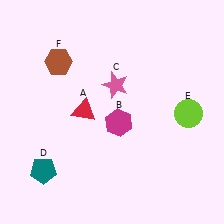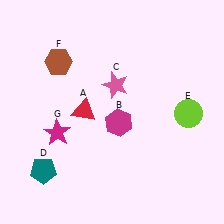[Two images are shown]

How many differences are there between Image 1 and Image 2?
There is 1 difference between the two images.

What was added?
A magenta star (G) was added in Image 2.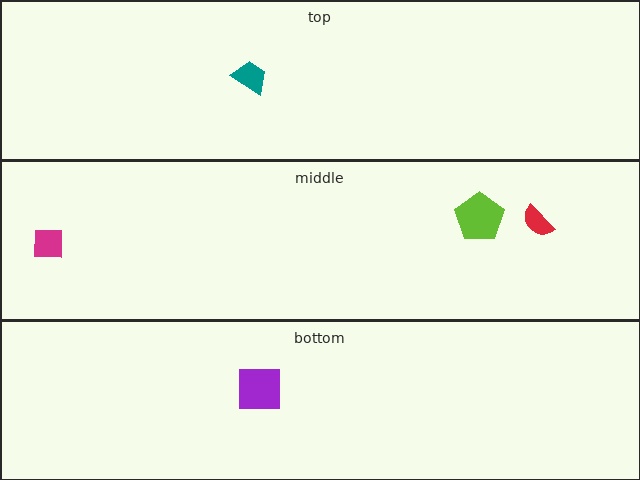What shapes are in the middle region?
The lime pentagon, the red semicircle, the magenta square.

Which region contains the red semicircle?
The middle region.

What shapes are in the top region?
The teal trapezoid.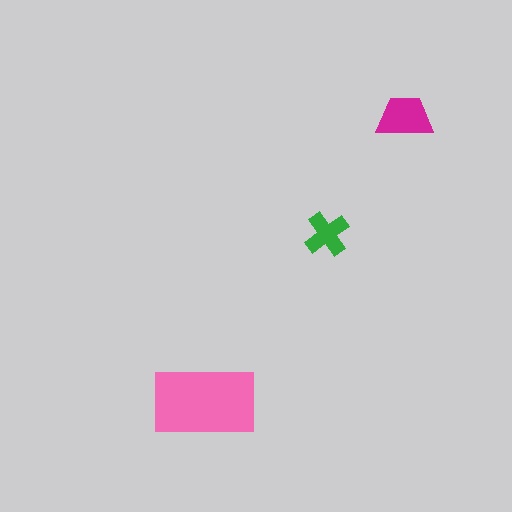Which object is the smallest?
The green cross.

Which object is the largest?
The pink rectangle.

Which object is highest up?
The magenta trapezoid is topmost.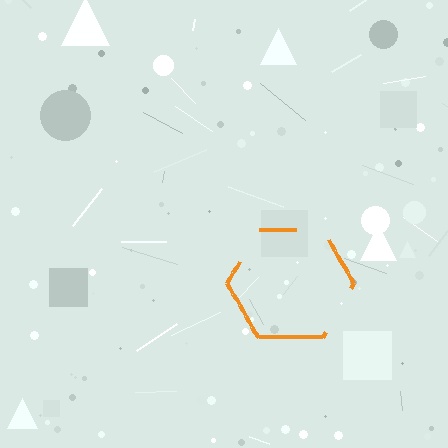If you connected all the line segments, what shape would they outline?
They would outline a hexagon.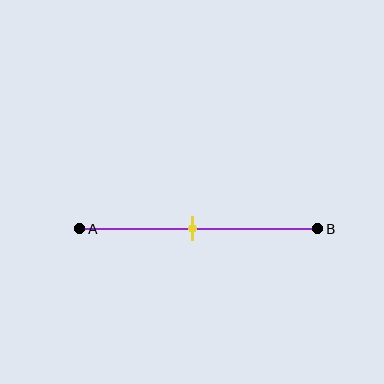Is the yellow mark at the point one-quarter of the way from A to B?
No, the mark is at about 50% from A, not at the 25% one-quarter point.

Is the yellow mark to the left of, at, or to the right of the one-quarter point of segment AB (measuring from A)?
The yellow mark is to the right of the one-quarter point of segment AB.